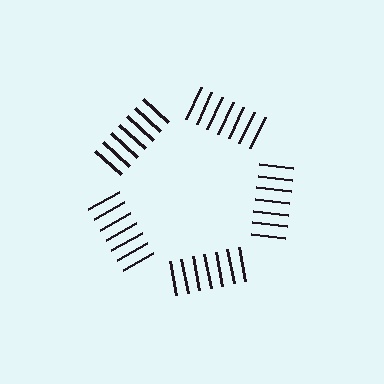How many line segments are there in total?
35 — 7 along each of the 5 edges.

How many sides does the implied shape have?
5 sides — the line-ends trace a pentagon.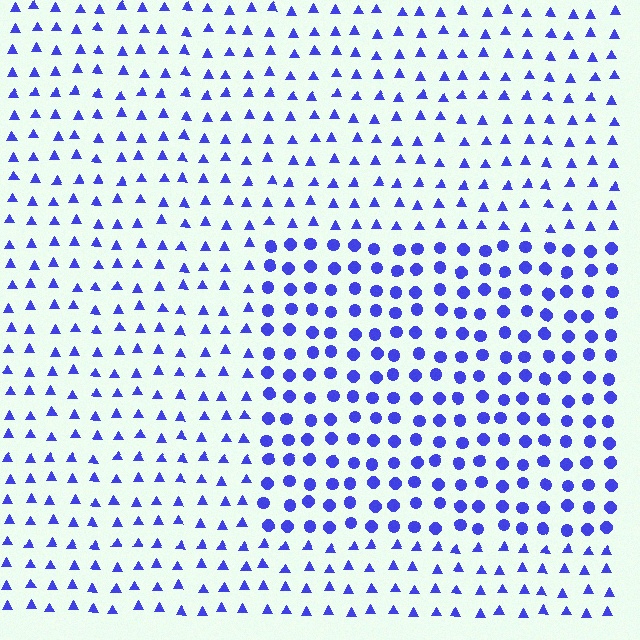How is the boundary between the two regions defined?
The boundary is defined by a change in element shape: circles inside vs. triangles outside. All elements share the same color and spacing.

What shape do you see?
I see a rectangle.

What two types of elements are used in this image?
The image uses circles inside the rectangle region and triangles outside it.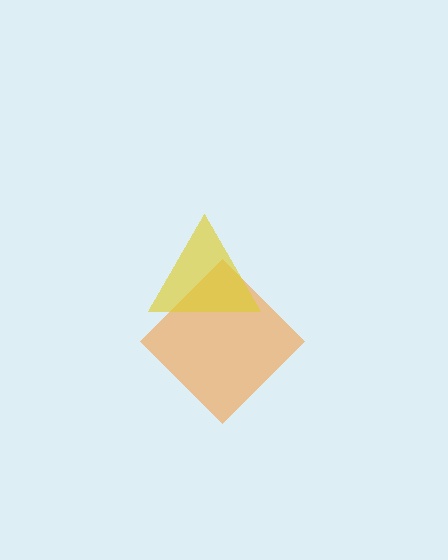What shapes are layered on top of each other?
The layered shapes are: an orange diamond, a yellow triangle.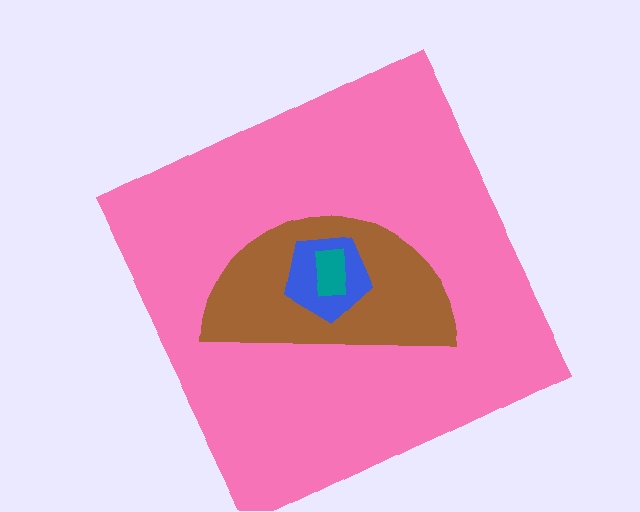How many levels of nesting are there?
4.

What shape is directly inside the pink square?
The brown semicircle.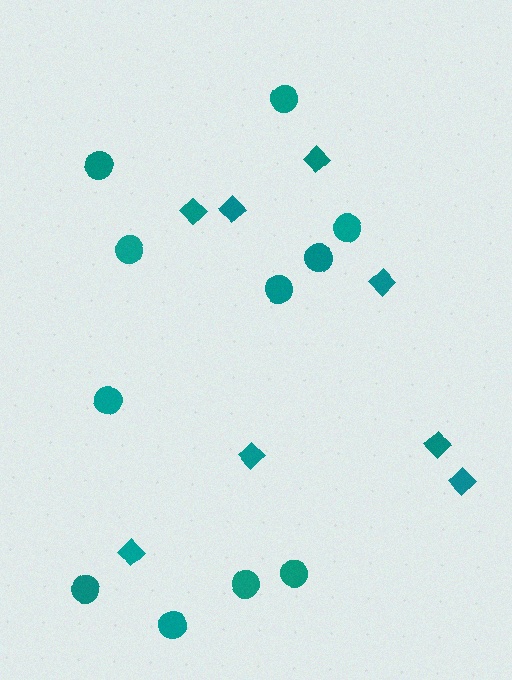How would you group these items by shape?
There are 2 groups: one group of diamonds (8) and one group of circles (11).